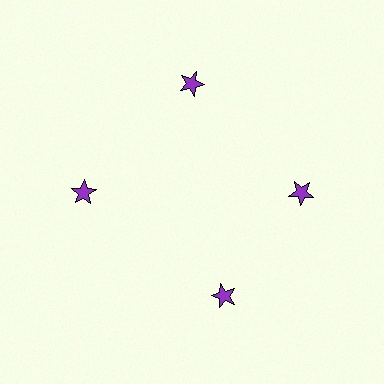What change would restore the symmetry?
The symmetry would be restored by rotating it back into even spacing with its neighbors so that all 4 stars sit at equal angles and equal distance from the center.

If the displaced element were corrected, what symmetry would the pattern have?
It would have 4-fold rotational symmetry — the pattern would map onto itself every 90 degrees.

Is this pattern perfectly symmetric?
No. The 4 purple stars are arranged in a ring, but one element near the 6 o'clock position is rotated out of alignment along the ring, breaking the 4-fold rotational symmetry.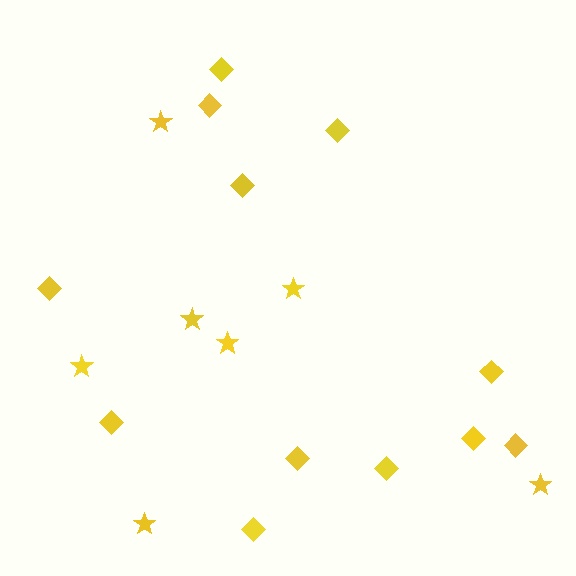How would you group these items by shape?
There are 2 groups: one group of diamonds (12) and one group of stars (7).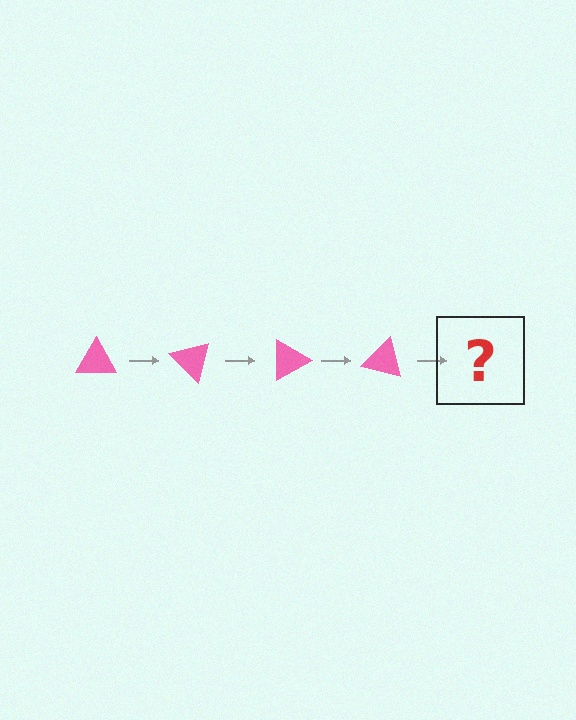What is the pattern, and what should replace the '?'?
The pattern is that the triangle rotates 45 degrees each step. The '?' should be a pink triangle rotated 180 degrees.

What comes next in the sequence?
The next element should be a pink triangle rotated 180 degrees.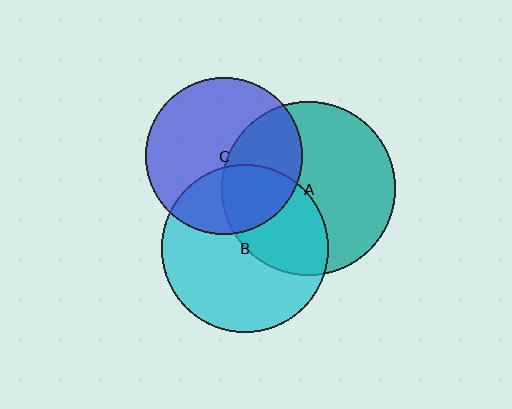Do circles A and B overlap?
Yes.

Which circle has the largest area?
Circle A (teal).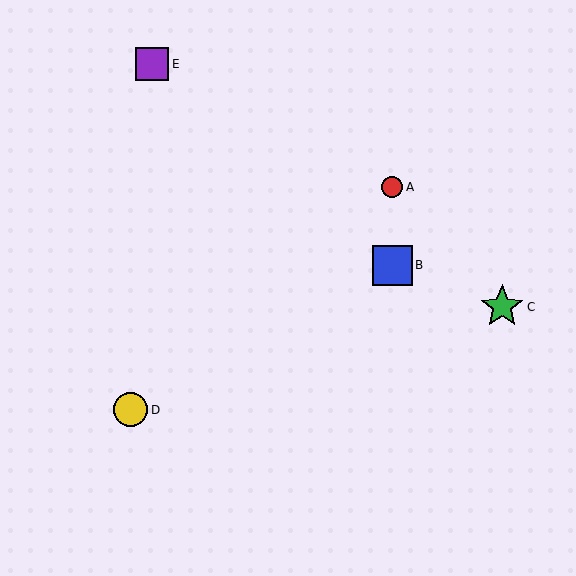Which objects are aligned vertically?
Objects A, B are aligned vertically.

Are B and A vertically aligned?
Yes, both are at x≈392.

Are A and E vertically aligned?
No, A is at x≈392 and E is at x≈152.